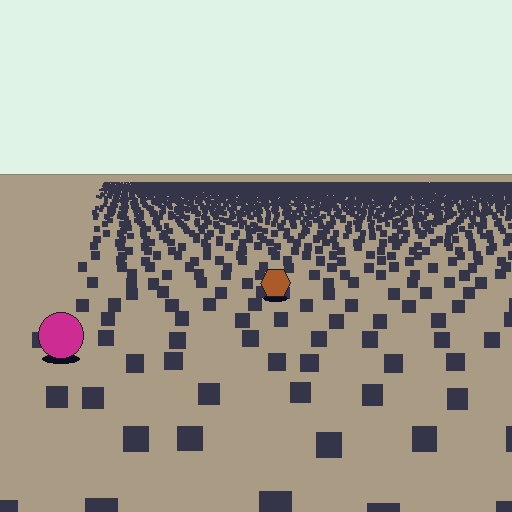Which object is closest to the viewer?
The magenta circle is closest. The texture marks near it are larger and more spread out.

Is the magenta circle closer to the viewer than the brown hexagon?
Yes. The magenta circle is closer — you can tell from the texture gradient: the ground texture is coarser near it.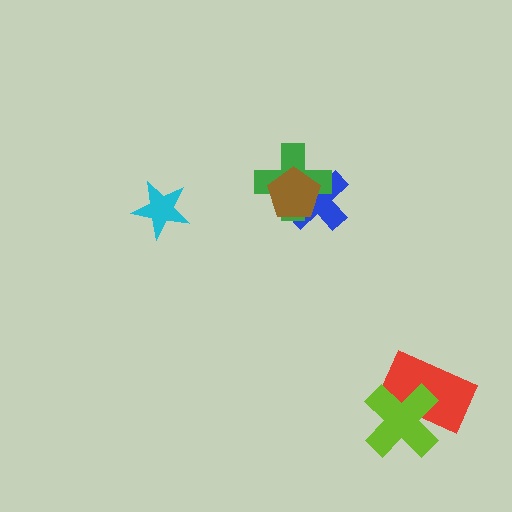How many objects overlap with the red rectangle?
1 object overlaps with the red rectangle.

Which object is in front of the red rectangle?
The lime cross is in front of the red rectangle.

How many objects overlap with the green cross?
2 objects overlap with the green cross.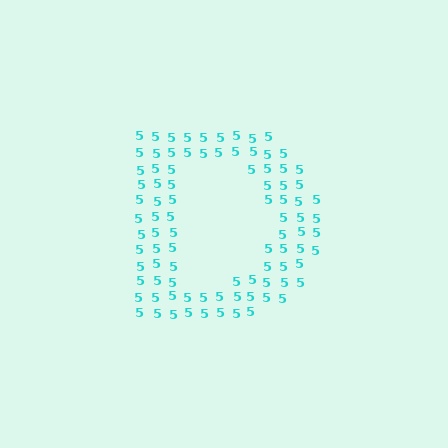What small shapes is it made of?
It is made of small digit 5's.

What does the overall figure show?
The overall figure shows the letter D.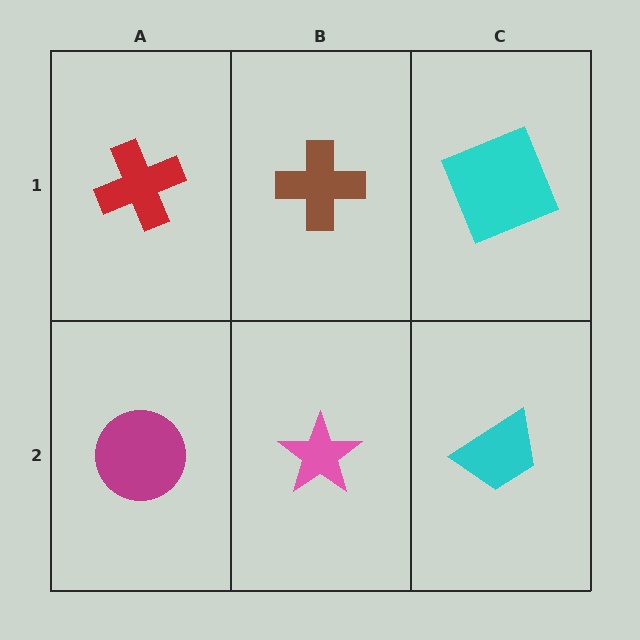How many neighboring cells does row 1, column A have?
2.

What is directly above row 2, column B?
A brown cross.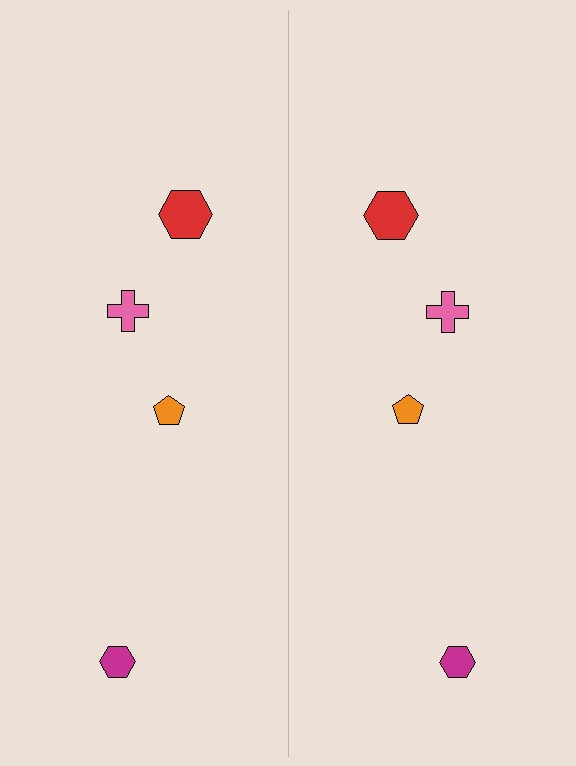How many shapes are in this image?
There are 8 shapes in this image.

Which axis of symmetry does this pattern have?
The pattern has a vertical axis of symmetry running through the center of the image.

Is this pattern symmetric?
Yes, this pattern has bilateral (reflection) symmetry.